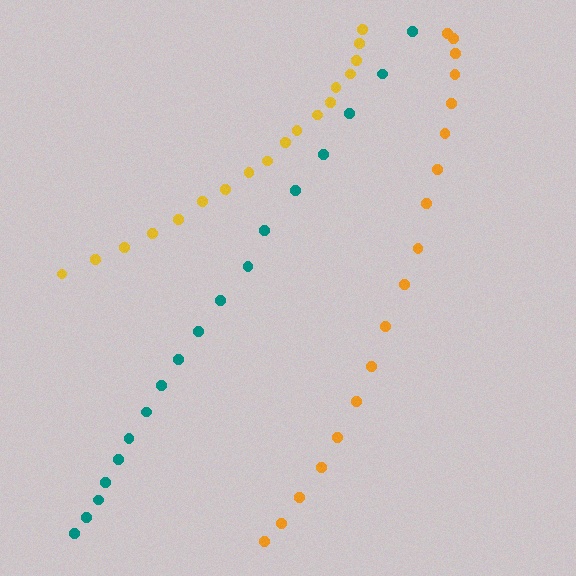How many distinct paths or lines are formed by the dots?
There are 3 distinct paths.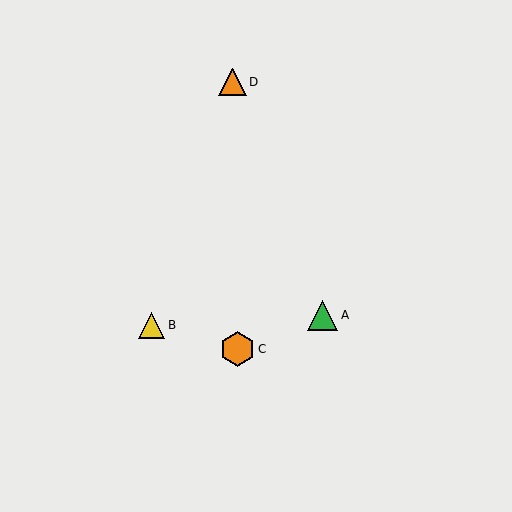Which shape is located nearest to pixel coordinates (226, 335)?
The orange hexagon (labeled C) at (238, 349) is nearest to that location.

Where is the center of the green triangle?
The center of the green triangle is at (323, 315).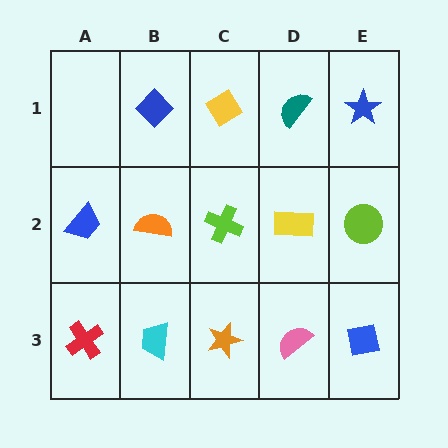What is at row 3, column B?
A cyan trapezoid.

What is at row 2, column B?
An orange semicircle.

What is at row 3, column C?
An orange star.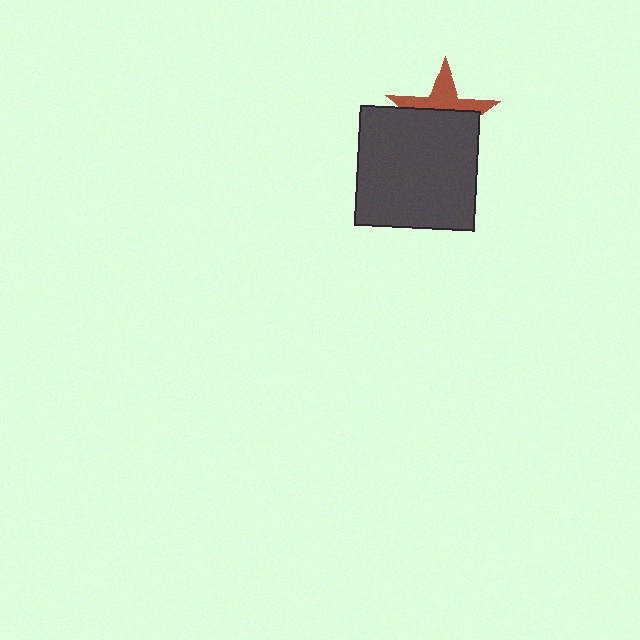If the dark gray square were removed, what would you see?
You would see the complete brown star.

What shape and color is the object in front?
The object in front is a dark gray square.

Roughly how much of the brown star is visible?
A small part of it is visible (roughly 42%).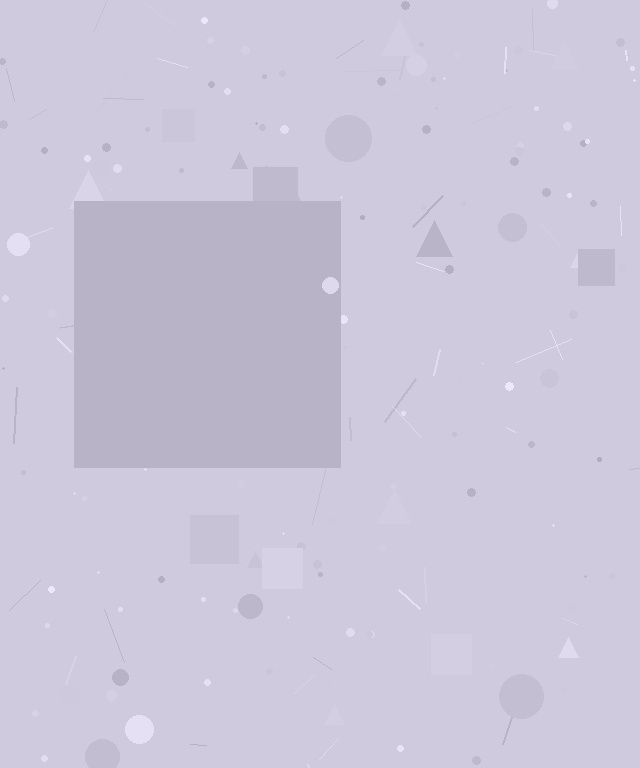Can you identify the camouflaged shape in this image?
The camouflaged shape is a square.